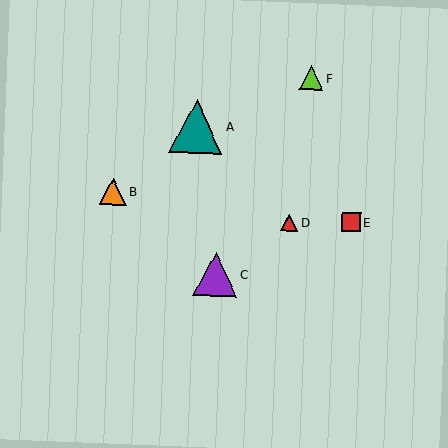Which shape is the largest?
The teal triangle (labeled A) is the largest.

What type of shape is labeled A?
Shape A is a teal triangle.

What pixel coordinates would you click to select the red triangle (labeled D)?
Click at (289, 222) to select the red triangle D.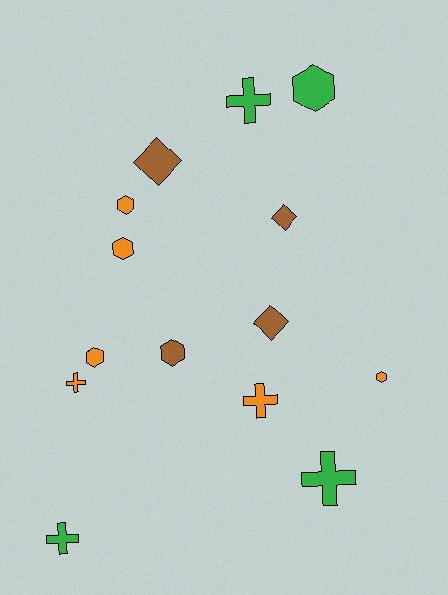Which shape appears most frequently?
Hexagon, with 6 objects.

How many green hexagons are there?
There is 1 green hexagon.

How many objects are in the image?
There are 14 objects.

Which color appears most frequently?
Orange, with 6 objects.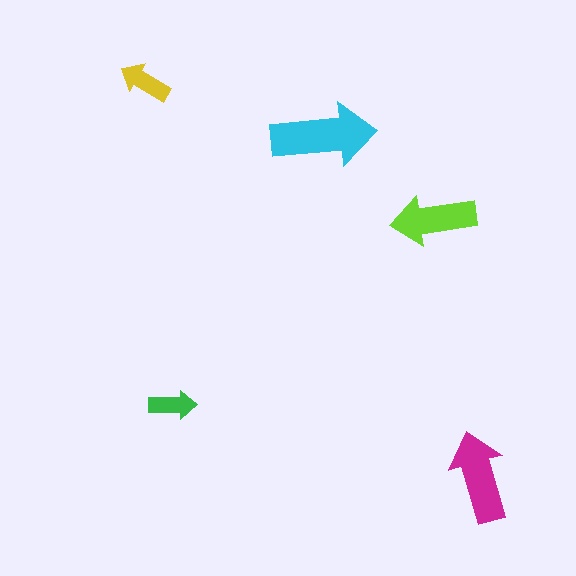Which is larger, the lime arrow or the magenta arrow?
The magenta one.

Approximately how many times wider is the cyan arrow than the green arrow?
About 2 times wider.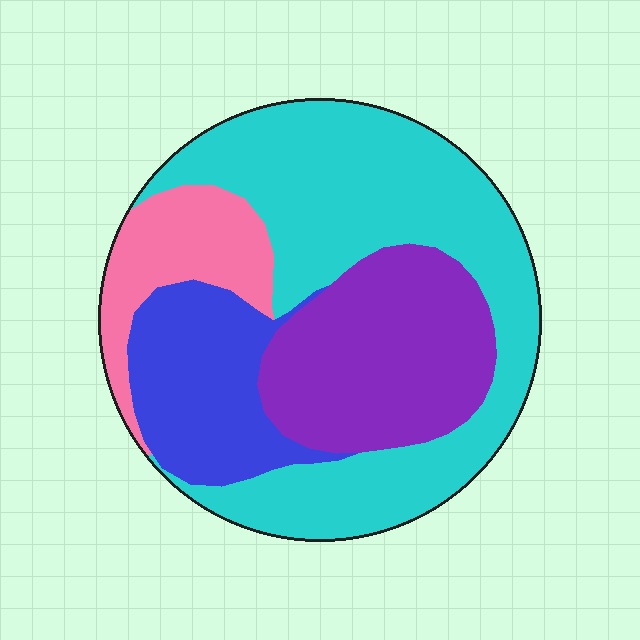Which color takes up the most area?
Cyan, at roughly 45%.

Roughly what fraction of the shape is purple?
Purple takes up about one quarter (1/4) of the shape.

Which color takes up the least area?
Pink, at roughly 10%.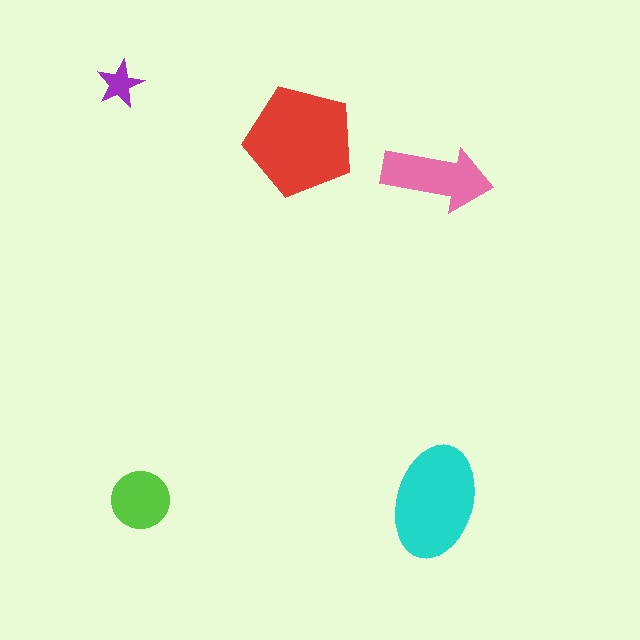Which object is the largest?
The red pentagon.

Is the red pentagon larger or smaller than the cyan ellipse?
Larger.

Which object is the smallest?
The purple star.